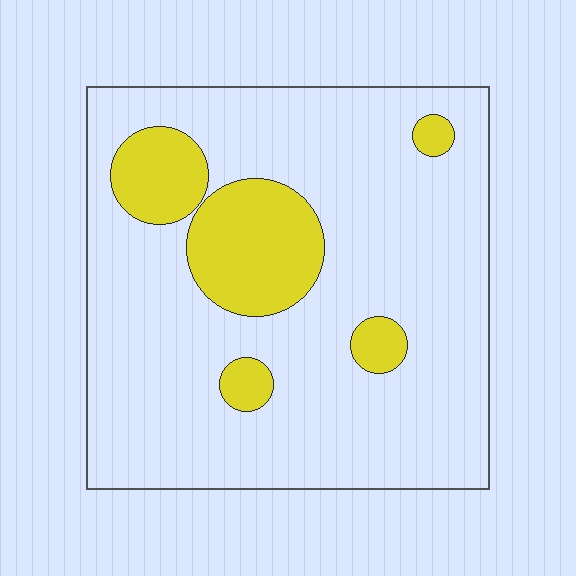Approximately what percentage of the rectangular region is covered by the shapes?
Approximately 20%.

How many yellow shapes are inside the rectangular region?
5.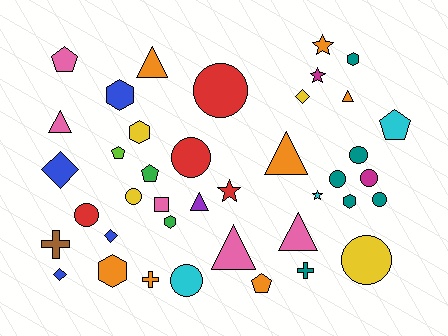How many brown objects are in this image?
There is 1 brown object.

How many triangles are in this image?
There are 7 triangles.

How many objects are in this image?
There are 40 objects.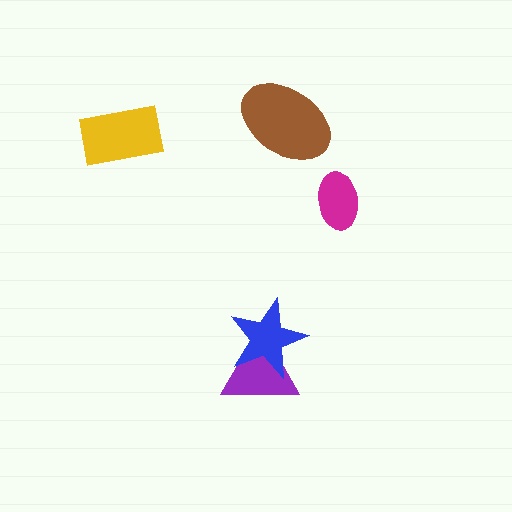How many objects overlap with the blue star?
1 object overlaps with the blue star.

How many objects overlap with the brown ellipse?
0 objects overlap with the brown ellipse.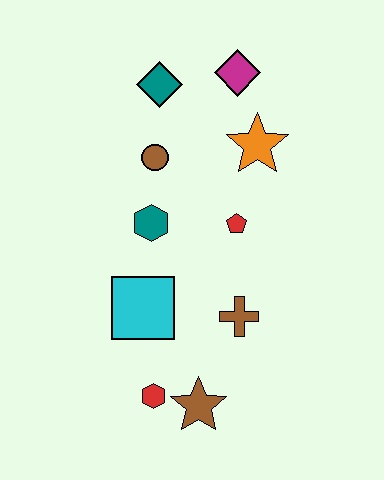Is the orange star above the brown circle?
Yes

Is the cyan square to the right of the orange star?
No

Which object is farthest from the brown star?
The magenta diamond is farthest from the brown star.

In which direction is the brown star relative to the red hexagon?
The brown star is to the right of the red hexagon.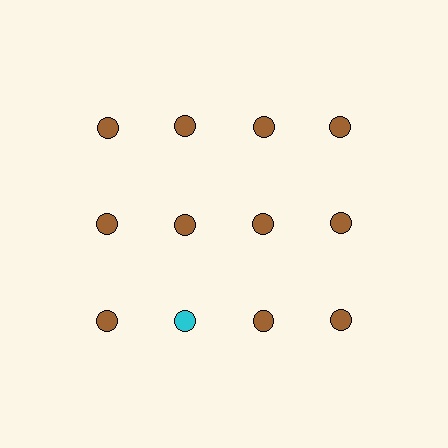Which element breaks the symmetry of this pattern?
The cyan circle in the third row, second from left column breaks the symmetry. All other shapes are brown circles.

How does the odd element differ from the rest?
It has a different color: cyan instead of brown.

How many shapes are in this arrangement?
There are 12 shapes arranged in a grid pattern.